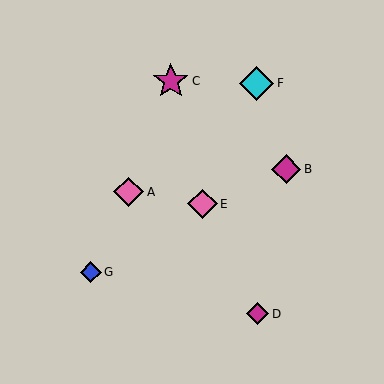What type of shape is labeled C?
Shape C is a magenta star.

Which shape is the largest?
The magenta star (labeled C) is the largest.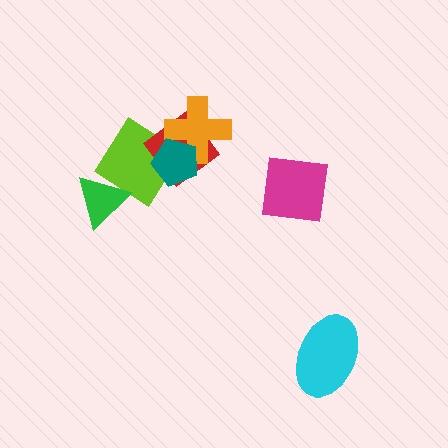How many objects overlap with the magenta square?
0 objects overlap with the magenta square.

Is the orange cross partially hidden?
Yes, it is partially covered by another shape.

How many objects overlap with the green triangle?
1 object overlaps with the green triangle.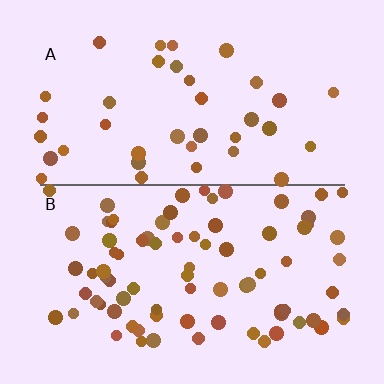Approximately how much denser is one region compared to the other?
Approximately 2.1× — region B over region A.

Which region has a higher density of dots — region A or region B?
B (the bottom).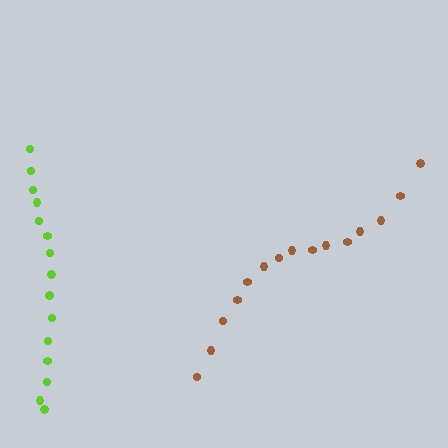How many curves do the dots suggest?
There are 2 distinct paths.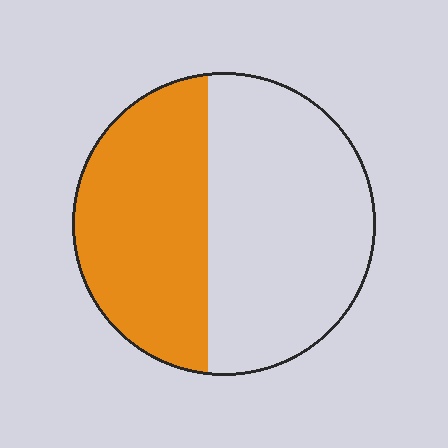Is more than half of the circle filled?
No.